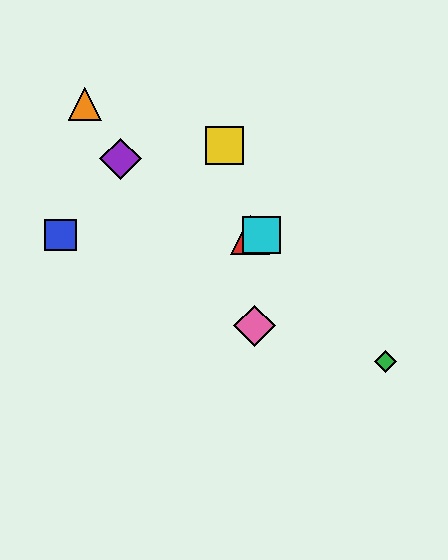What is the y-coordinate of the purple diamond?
The purple diamond is at y≈159.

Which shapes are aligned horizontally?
The red triangle, the blue square, the cyan square are aligned horizontally.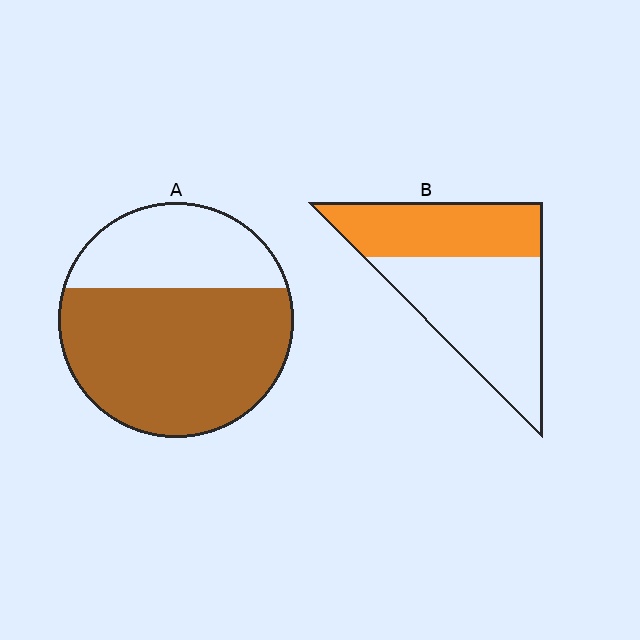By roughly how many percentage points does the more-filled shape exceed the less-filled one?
By roughly 25 percentage points (A over B).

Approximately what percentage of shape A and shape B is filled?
A is approximately 65% and B is approximately 40%.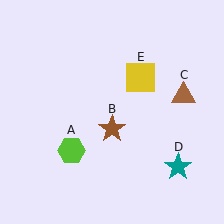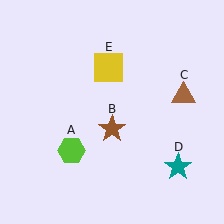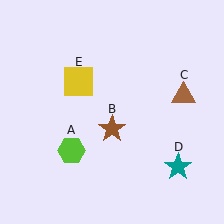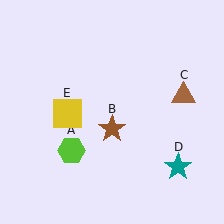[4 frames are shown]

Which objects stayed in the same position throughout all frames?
Lime hexagon (object A) and brown star (object B) and brown triangle (object C) and teal star (object D) remained stationary.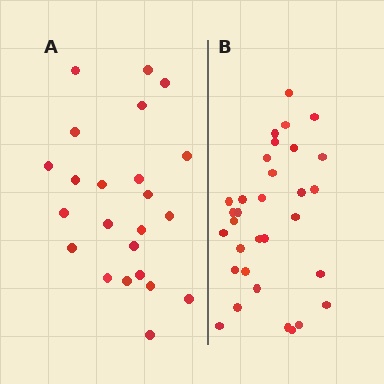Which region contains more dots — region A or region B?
Region B (the right region) has more dots.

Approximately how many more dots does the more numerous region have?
Region B has roughly 8 or so more dots than region A.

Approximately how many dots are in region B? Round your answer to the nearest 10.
About 30 dots. (The exact count is 32, which rounds to 30.)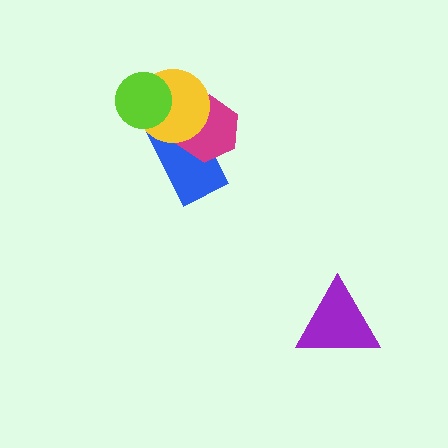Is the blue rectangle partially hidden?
Yes, it is partially covered by another shape.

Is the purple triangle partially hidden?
No, no other shape covers it.